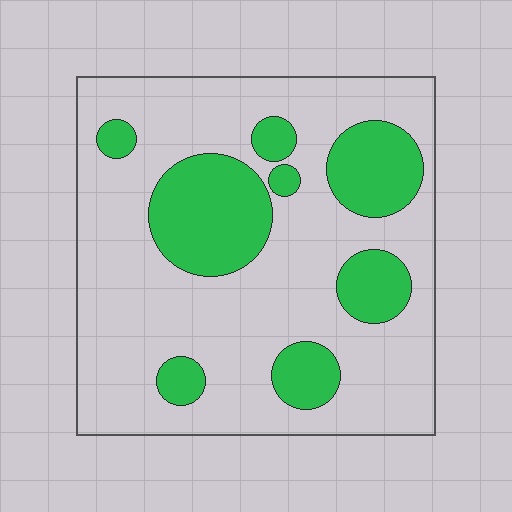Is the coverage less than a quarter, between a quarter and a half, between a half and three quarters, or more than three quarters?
Between a quarter and a half.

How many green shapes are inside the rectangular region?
8.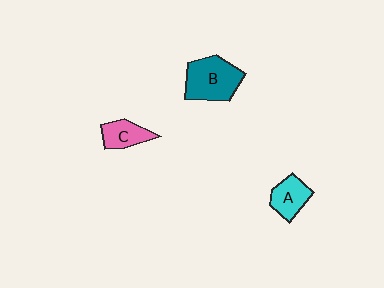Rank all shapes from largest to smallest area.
From largest to smallest: B (teal), A (cyan), C (pink).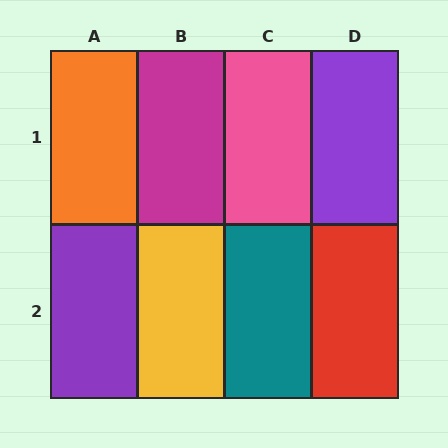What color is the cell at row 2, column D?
Red.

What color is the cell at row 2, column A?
Purple.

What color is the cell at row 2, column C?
Teal.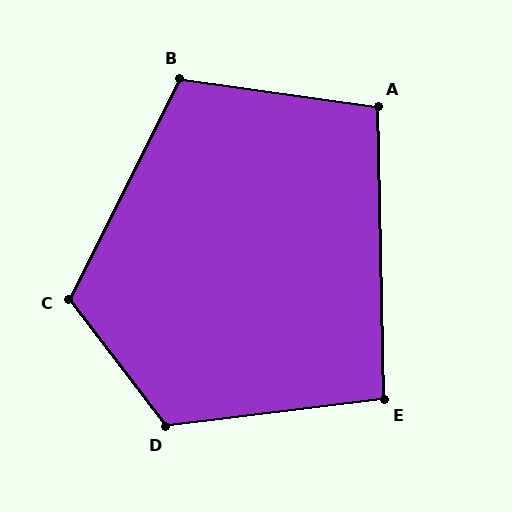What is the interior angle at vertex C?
Approximately 116 degrees (obtuse).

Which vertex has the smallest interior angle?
E, at approximately 96 degrees.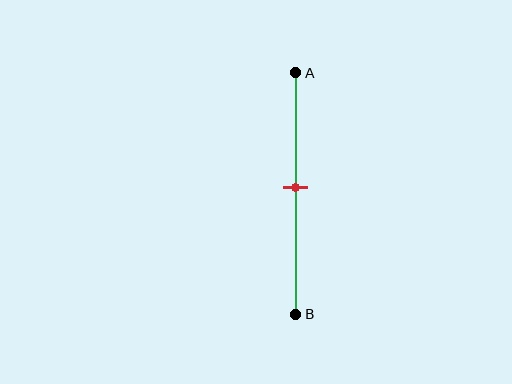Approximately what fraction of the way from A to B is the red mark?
The red mark is approximately 45% of the way from A to B.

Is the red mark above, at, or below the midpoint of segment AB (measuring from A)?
The red mark is approximately at the midpoint of segment AB.